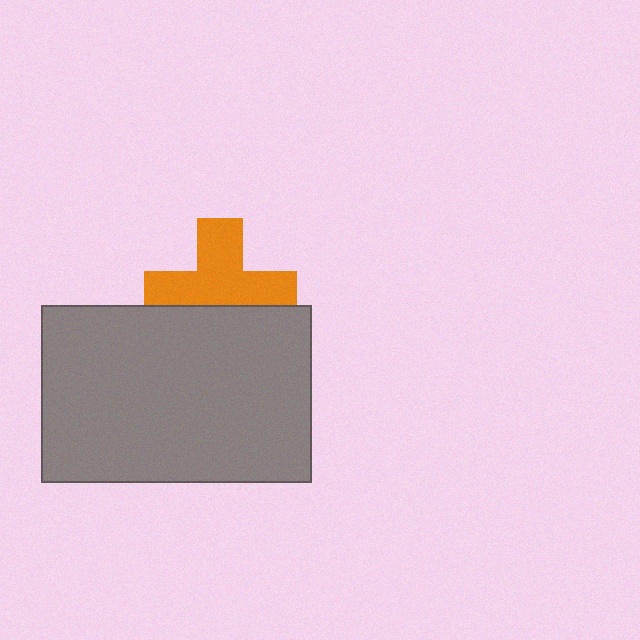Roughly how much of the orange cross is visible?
About half of it is visible (roughly 64%).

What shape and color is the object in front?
The object in front is a gray rectangle.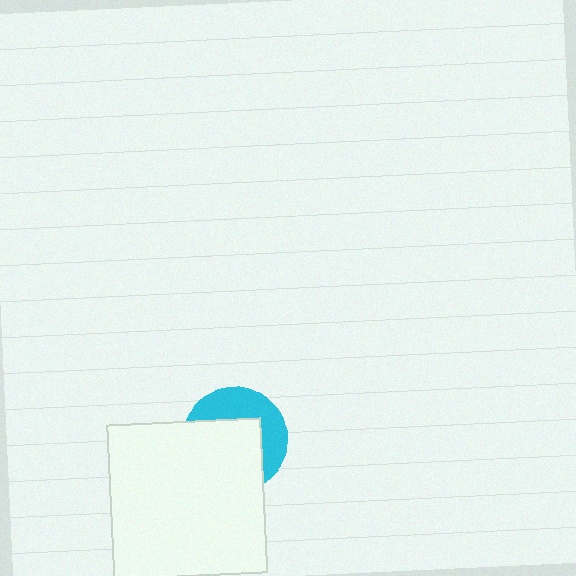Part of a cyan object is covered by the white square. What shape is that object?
It is a circle.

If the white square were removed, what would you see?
You would see the complete cyan circle.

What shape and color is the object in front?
The object in front is a white square.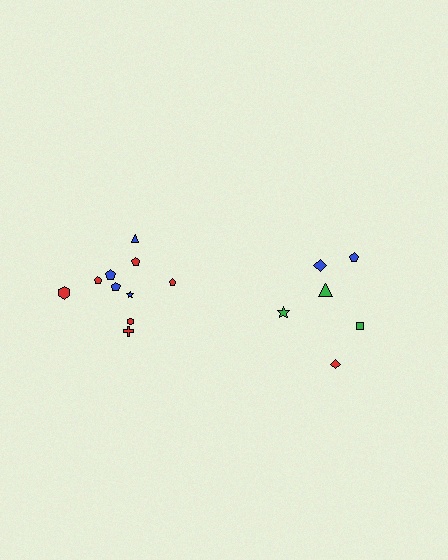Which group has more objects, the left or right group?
The left group.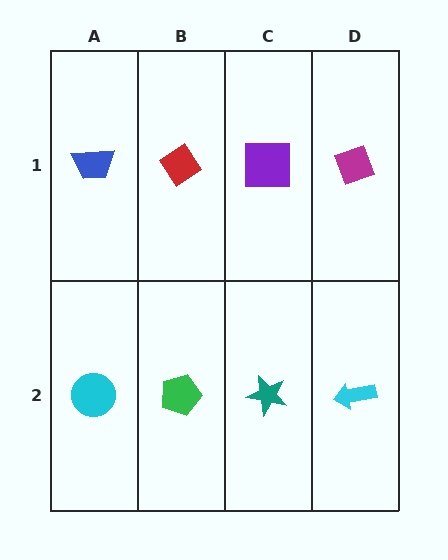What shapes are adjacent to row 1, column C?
A teal star (row 2, column C), a red diamond (row 1, column B), a magenta diamond (row 1, column D).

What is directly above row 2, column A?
A blue trapezoid.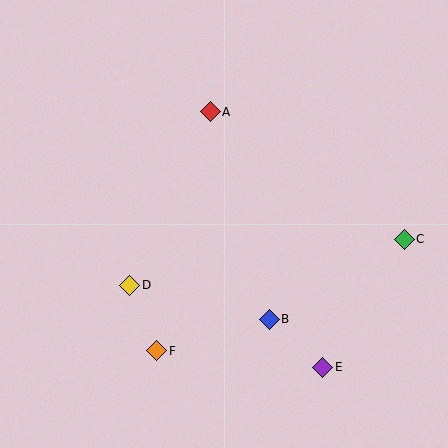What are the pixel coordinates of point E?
Point E is at (323, 367).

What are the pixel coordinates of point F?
Point F is at (157, 351).